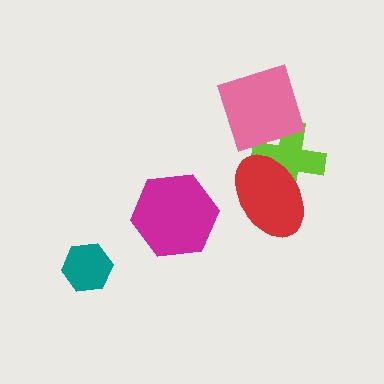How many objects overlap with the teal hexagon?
0 objects overlap with the teal hexagon.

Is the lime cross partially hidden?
Yes, it is partially covered by another shape.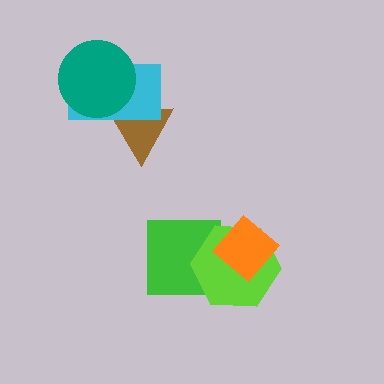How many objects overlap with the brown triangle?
2 objects overlap with the brown triangle.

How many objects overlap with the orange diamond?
2 objects overlap with the orange diamond.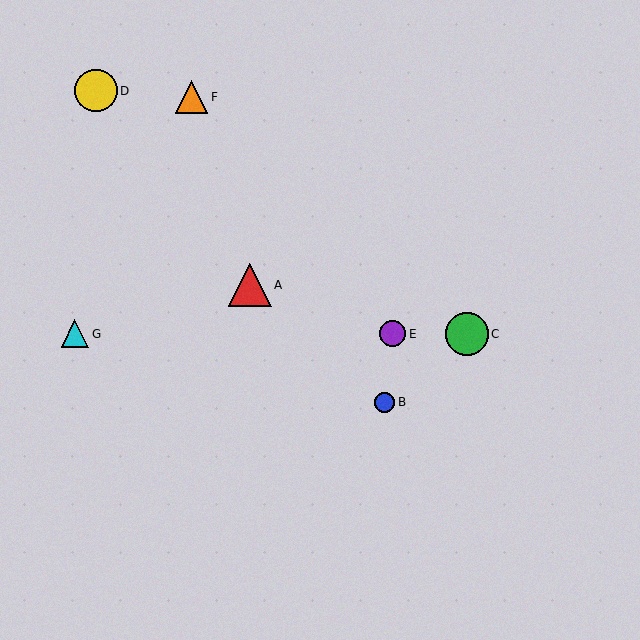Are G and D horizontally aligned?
No, G is at y≈334 and D is at y≈91.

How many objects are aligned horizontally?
3 objects (C, E, G) are aligned horizontally.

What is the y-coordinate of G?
Object G is at y≈334.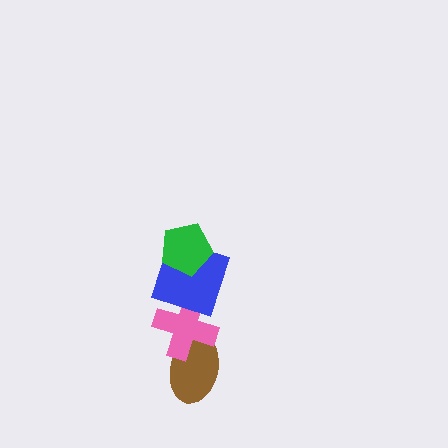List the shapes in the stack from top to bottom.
From top to bottom: the green pentagon, the blue square, the pink cross, the brown ellipse.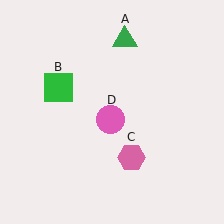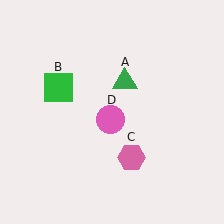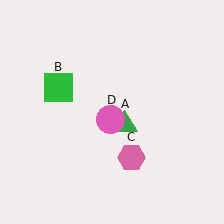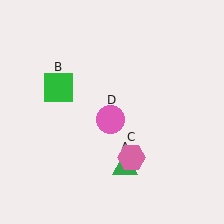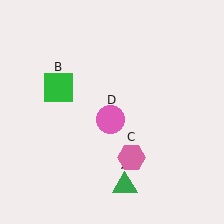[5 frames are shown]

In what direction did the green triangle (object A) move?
The green triangle (object A) moved down.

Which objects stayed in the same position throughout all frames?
Green square (object B) and pink hexagon (object C) and pink circle (object D) remained stationary.